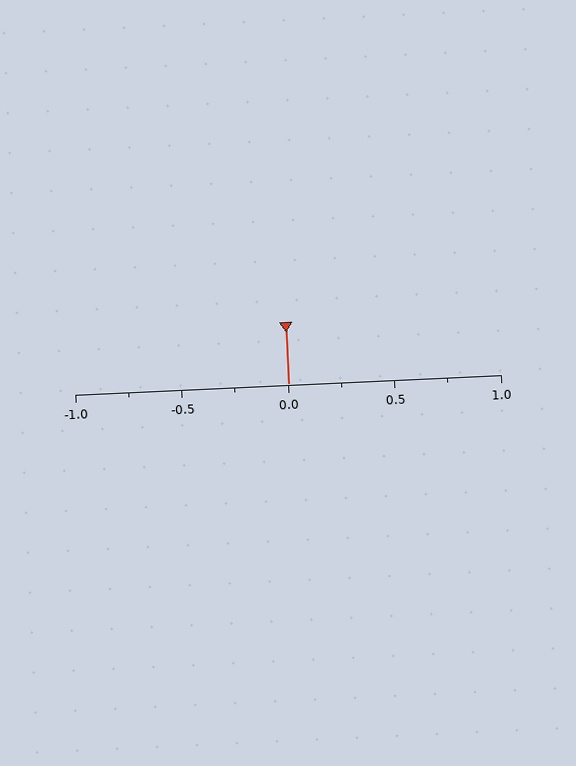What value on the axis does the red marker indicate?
The marker indicates approximately 0.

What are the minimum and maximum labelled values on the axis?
The axis runs from -1.0 to 1.0.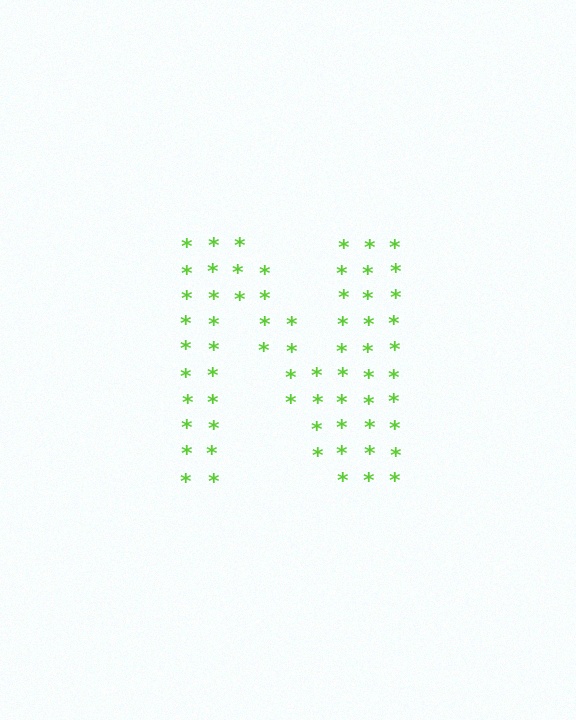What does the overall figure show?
The overall figure shows the letter N.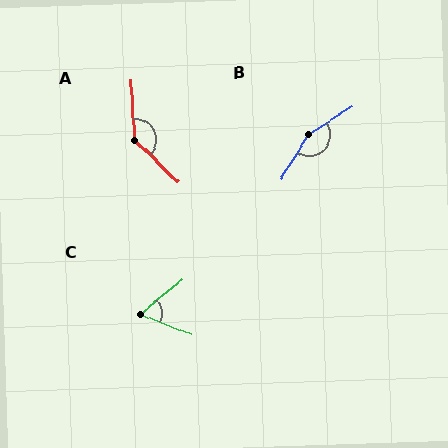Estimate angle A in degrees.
Approximately 137 degrees.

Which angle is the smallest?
C, at approximately 61 degrees.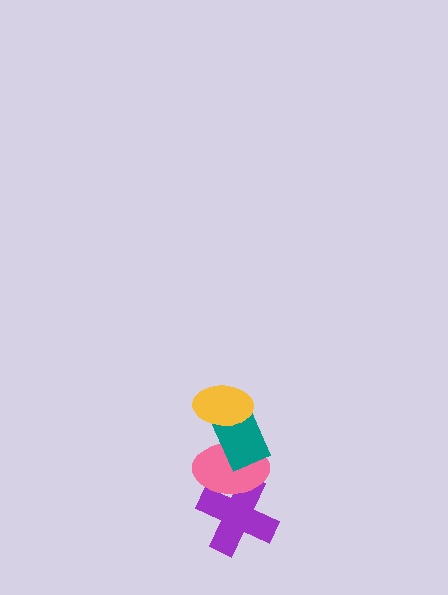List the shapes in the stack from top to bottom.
From top to bottom: the yellow ellipse, the teal rectangle, the pink ellipse, the purple cross.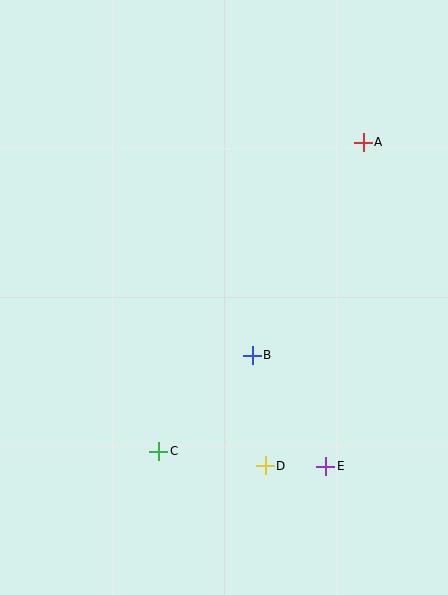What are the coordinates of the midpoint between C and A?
The midpoint between C and A is at (261, 297).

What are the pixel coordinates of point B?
Point B is at (252, 355).